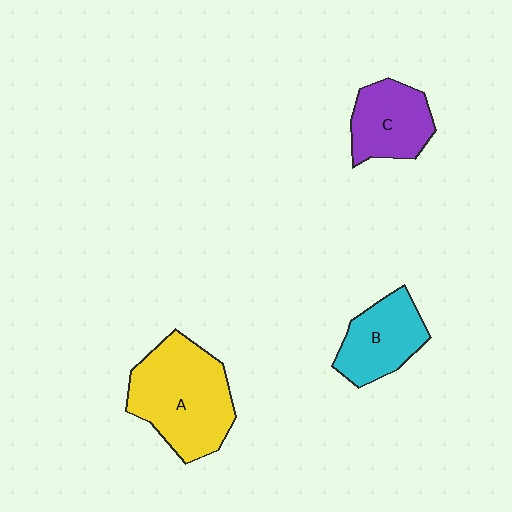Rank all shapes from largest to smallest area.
From largest to smallest: A (yellow), B (cyan), C (purple).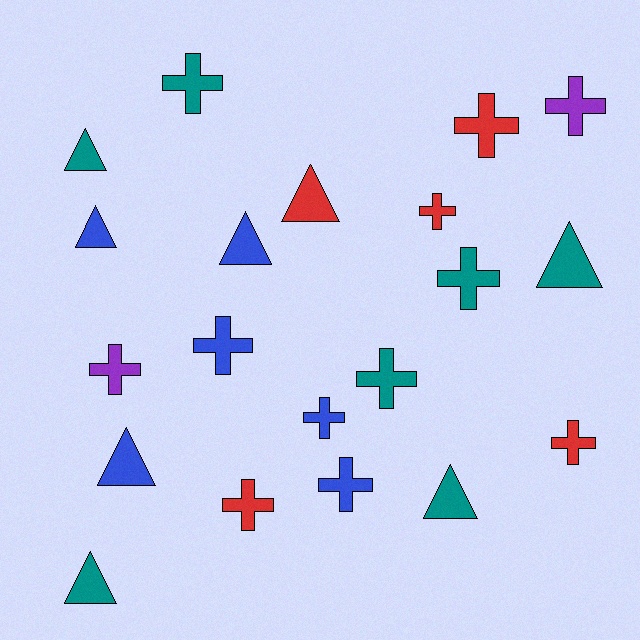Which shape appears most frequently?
Cross, with 12 objects.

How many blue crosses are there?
There are 3 blue crosses.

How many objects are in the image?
There are 20 objects.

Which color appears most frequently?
Teal, with 7 objects.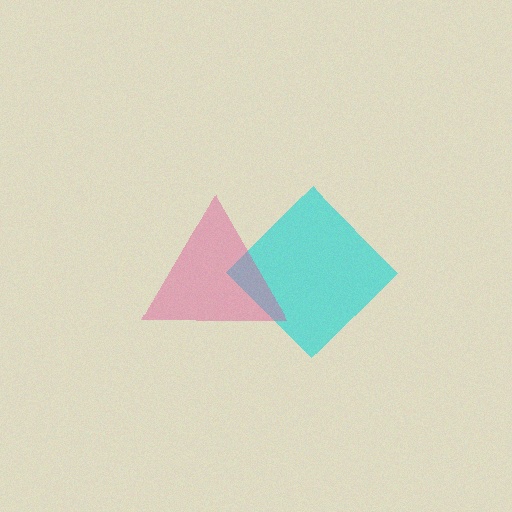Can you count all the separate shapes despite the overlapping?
Yes, there are 2 separate shapes.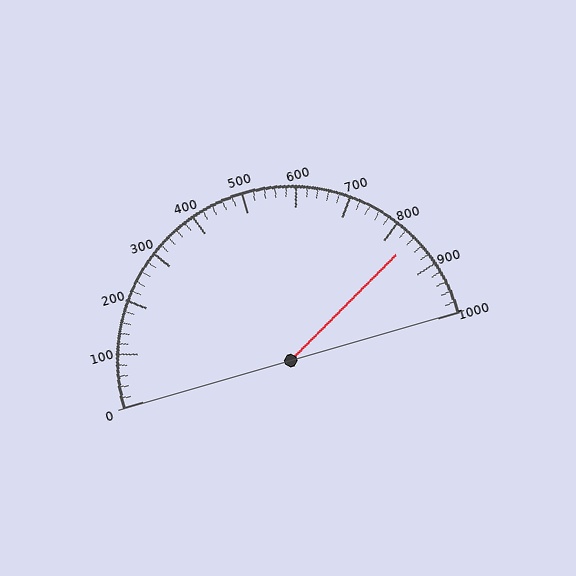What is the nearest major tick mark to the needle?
The nearest major tick mark is 800.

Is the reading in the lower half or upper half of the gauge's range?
The reading is in the upper half of the range (0 to 1000).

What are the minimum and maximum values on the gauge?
The gauge ranges from 0 to 1000.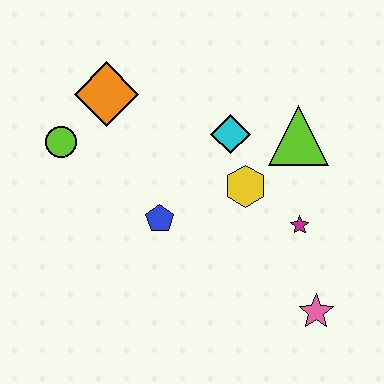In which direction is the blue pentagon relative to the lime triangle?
The blue pentagon is to the left of the lime triangle.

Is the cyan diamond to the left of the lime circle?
No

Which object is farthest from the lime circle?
The pink star is farthest from the lime circle.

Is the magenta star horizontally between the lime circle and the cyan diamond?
No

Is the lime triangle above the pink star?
Yes